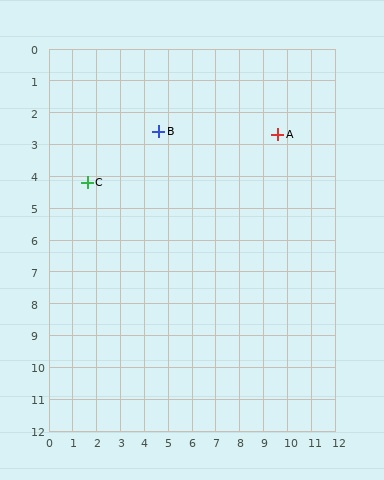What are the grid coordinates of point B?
Point B is at approximately (4.6, 2.6).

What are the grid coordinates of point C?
Point C is at approximately (1.6, 4.2).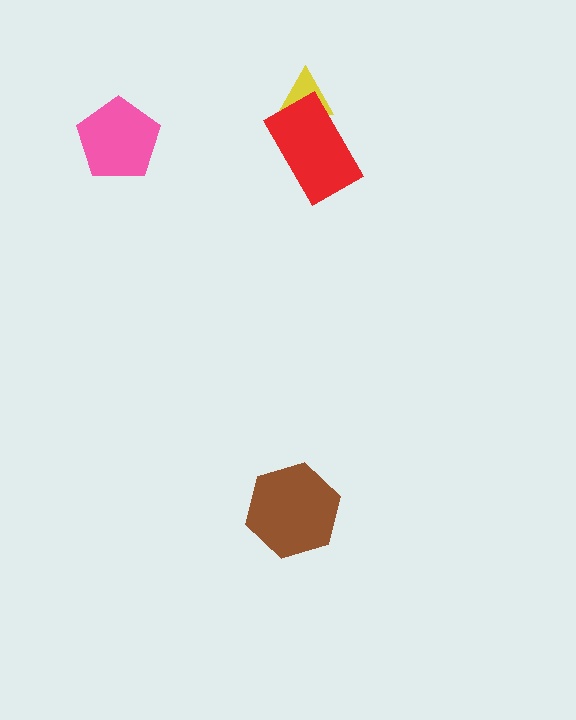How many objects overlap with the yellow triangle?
1 object overlaps with the yellow triangle.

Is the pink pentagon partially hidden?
No, no other shape covers it.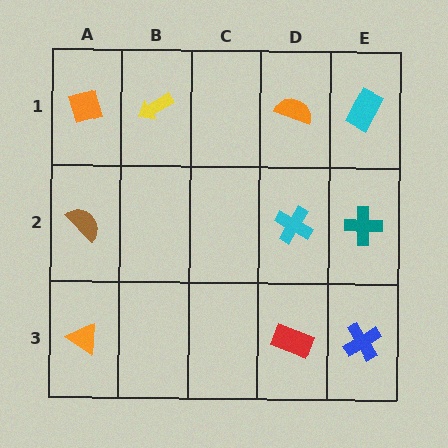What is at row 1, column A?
An orange diamond.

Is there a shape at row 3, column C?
No, that cell is empty.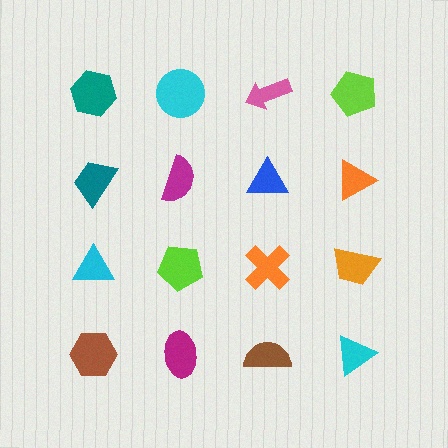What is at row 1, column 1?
A teal hexagon.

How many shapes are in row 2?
4 shapes.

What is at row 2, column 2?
A magenta semicircle.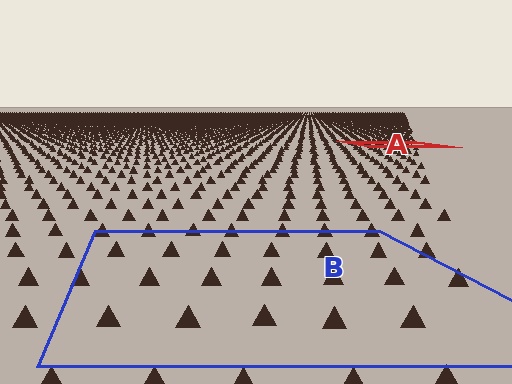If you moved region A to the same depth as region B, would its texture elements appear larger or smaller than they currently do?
They would appear larger. At a closer depth, the same texture elements are projected at a bigger on-screen size.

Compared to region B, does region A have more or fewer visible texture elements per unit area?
Region A has more texture elements per unit area — they are packed more densely because it is farther away.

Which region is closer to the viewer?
Region B is closer. The texture elements there are larger and more spread out.